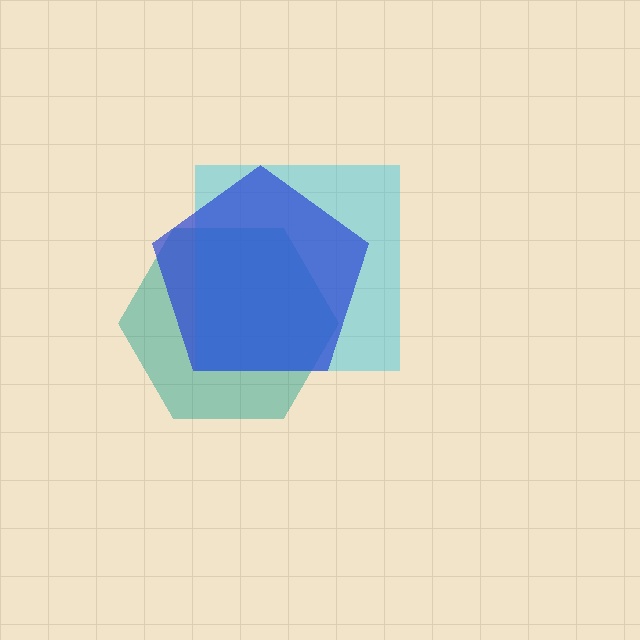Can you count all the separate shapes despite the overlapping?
Yes, there are 3 separate shapes.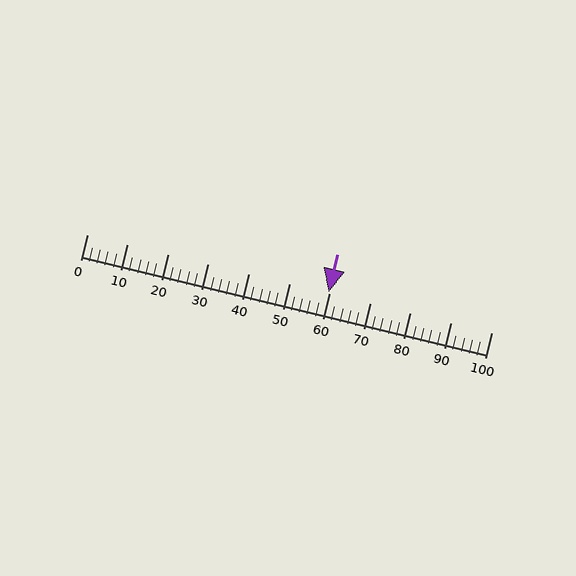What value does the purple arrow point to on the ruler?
The purple arrow points to approximately 60.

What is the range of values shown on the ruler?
The ruler shows values from 0 to 100.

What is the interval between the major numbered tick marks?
The major tick marks are spaced 10 units apart.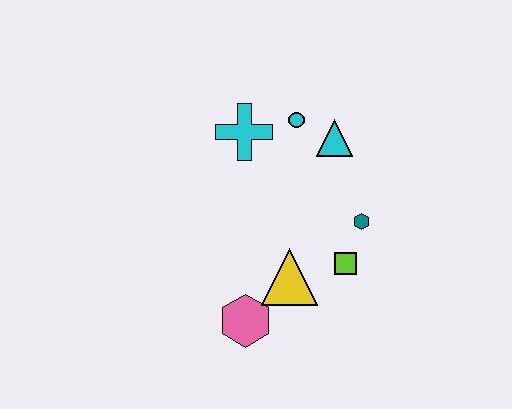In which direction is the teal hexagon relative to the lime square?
The teal hexagon is above the lime square.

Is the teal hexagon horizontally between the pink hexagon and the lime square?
No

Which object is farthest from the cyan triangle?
The pink hexagon is farthest from the cyan triangle.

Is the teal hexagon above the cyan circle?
No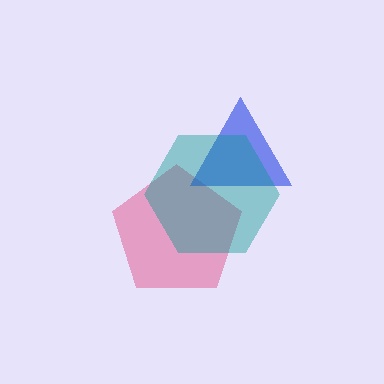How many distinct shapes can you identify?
There are 3 distinct shapes: a pink pentagon, a blue triangle, a teal hexagon.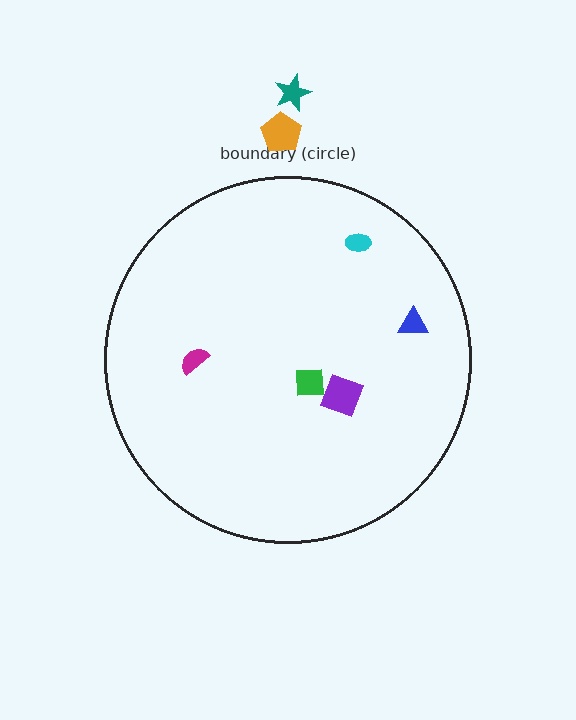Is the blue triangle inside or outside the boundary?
Inside.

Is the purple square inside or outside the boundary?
Inside.